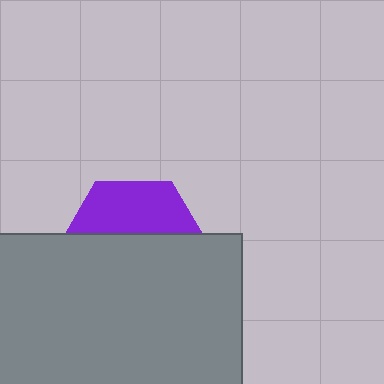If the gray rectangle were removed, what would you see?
You would see the complete purple hexagon.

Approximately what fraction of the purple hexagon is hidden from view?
Roughly 63% of the purple hexagon is hidden behind the gray rectangle.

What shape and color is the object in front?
The object in front is a gray rectangle.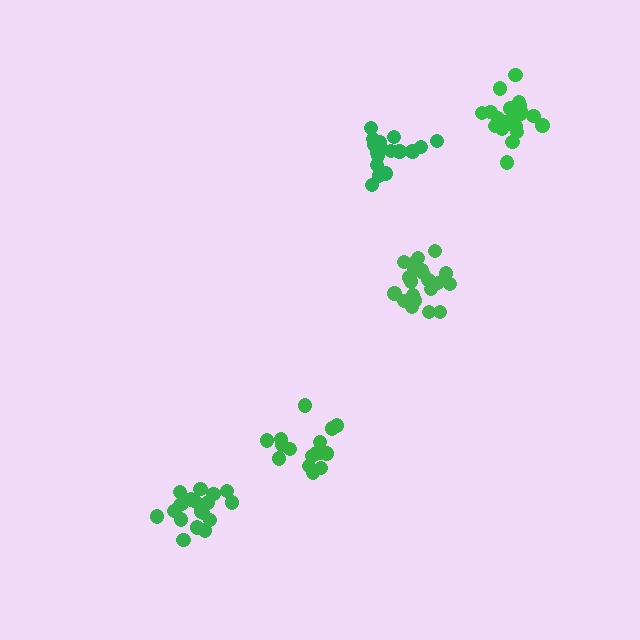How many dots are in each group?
Group 1: 21 dots, Group 2: 21 dots, Group 3: 21 dots, Group 4: 18 dots, Group 5: 17 dots (98 total).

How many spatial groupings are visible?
There are 5 spatial groupings.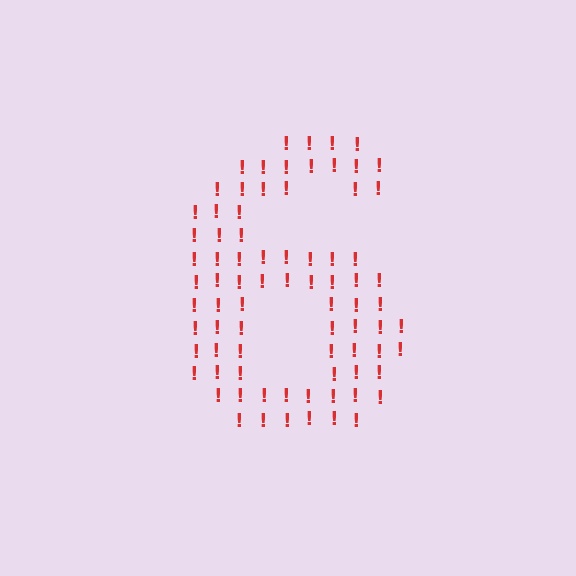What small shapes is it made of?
It is made of small exclamation marks.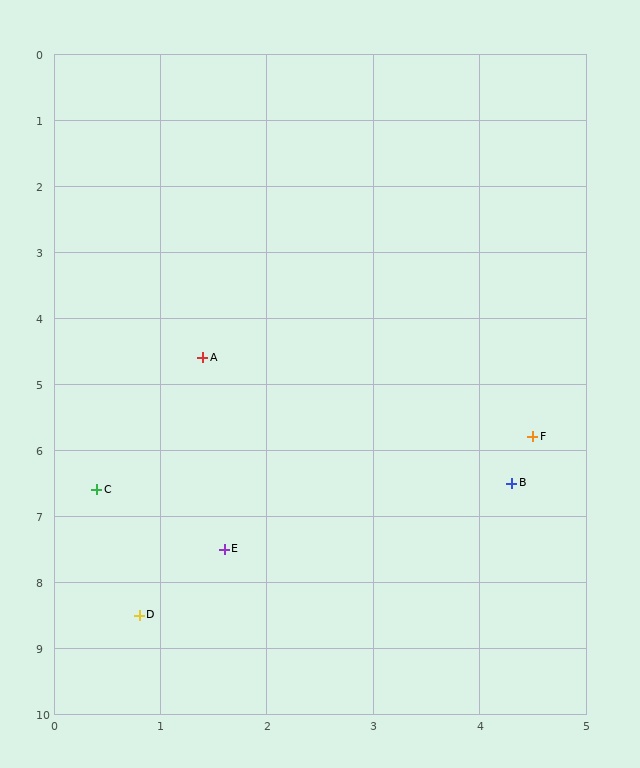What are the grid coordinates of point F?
Point F is at approximately (4.5, 5.8).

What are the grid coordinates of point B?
Point B is at approximately (4.3, 6.5).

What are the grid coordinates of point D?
Point D is at approximately (0.8, 8.5).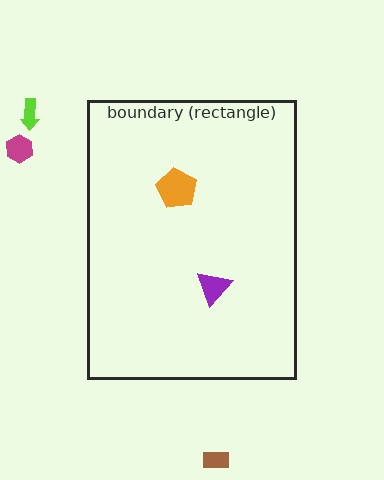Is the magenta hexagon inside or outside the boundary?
Outside.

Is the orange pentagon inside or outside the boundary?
Inside.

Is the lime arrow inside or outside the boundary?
Outside.